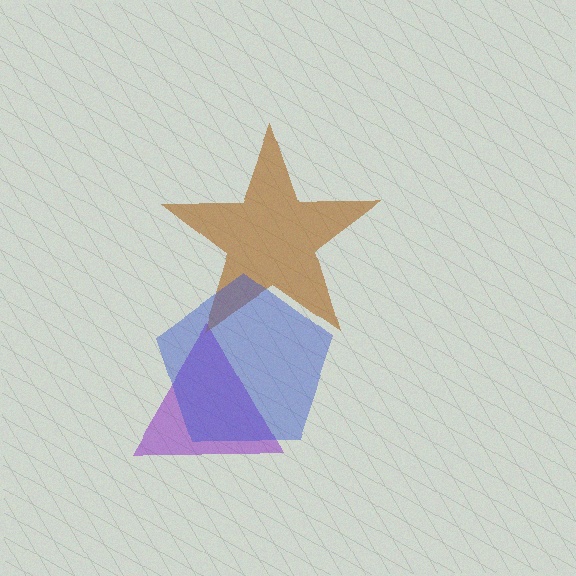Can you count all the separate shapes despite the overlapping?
Yes, there are 3 separate shapes.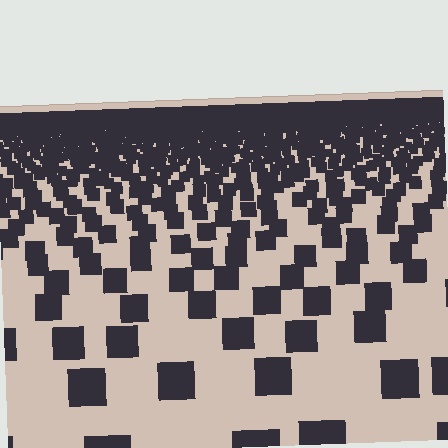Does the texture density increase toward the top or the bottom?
Density increases toward the top.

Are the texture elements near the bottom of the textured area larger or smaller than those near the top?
Larger. Near the bottom, elements are closer to the viewer and appear at a bigger on-screen size.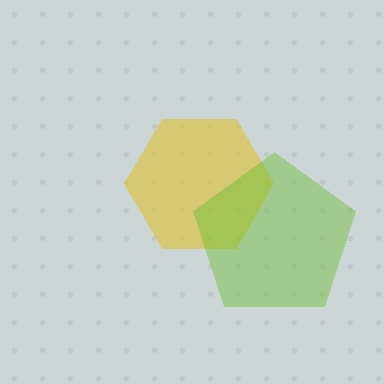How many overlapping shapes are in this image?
There are 2 overlapping shapes in the image.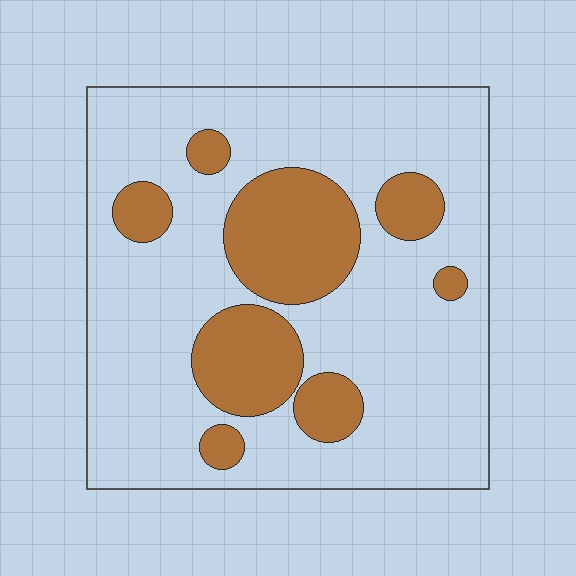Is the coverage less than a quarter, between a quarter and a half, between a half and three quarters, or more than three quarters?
Less than a quarter.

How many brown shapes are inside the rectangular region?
8.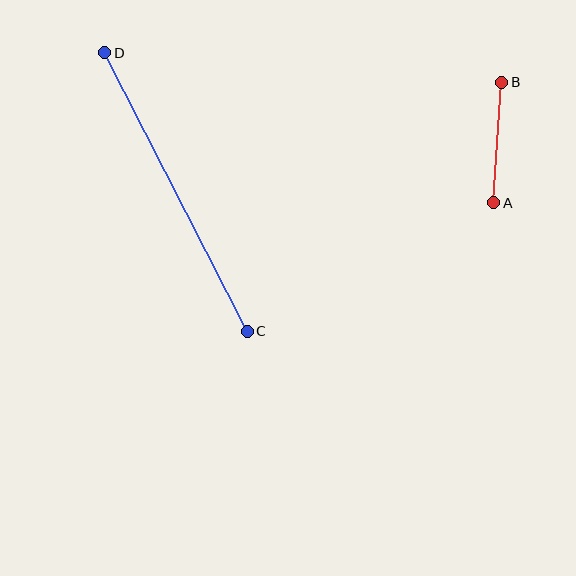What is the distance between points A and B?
The distance is approximately 121 pixels.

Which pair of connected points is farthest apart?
Points C and D are farthest apart.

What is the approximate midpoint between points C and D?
The midpoint is at approximately (176, 192) pixels.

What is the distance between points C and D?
The distance is approximately 313 pixels.